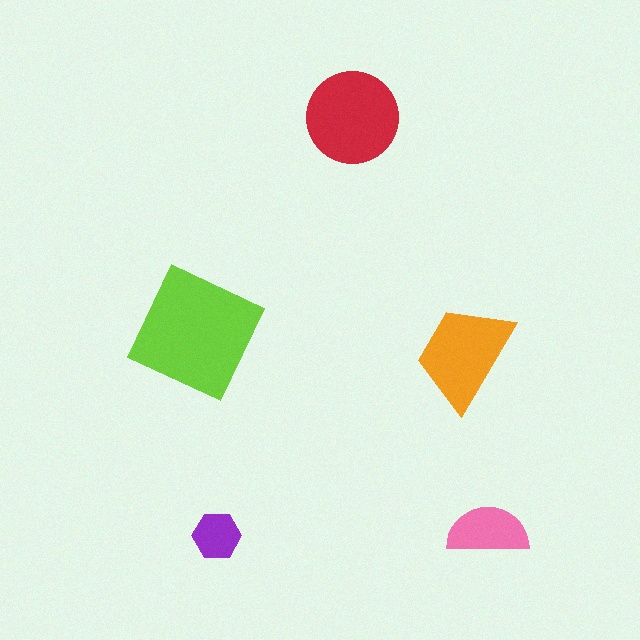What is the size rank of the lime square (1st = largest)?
1st.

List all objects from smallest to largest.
The purple hexagon, the pink semicircle, the orange trapezoid, the red circle, the lime square.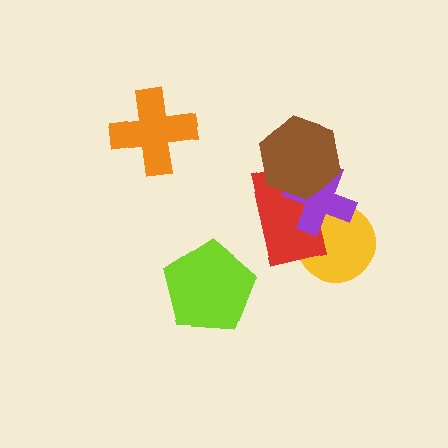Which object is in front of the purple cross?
The brown hexagon is in front of the purple cross.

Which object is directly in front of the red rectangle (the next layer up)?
The purple cross is directly in front of the red rectangle.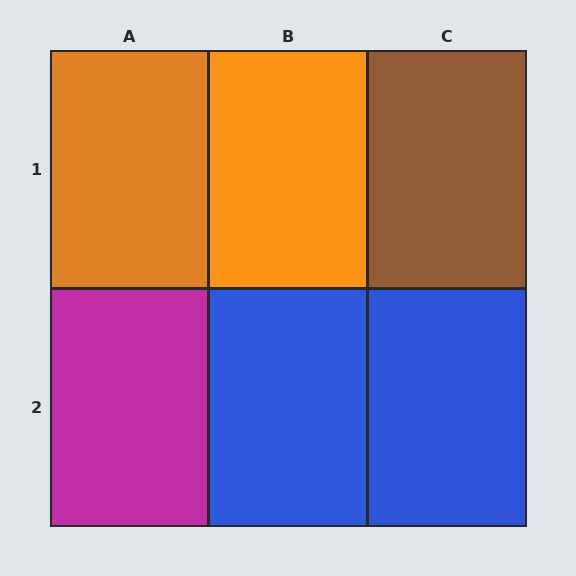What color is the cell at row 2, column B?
Blue.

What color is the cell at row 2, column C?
Blue.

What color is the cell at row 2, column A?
Magenta.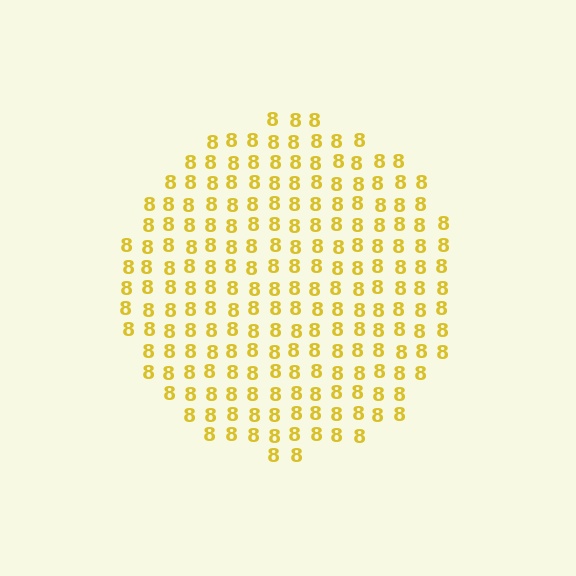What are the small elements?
The small elements are digit 8's.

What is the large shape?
The large shape is a circle.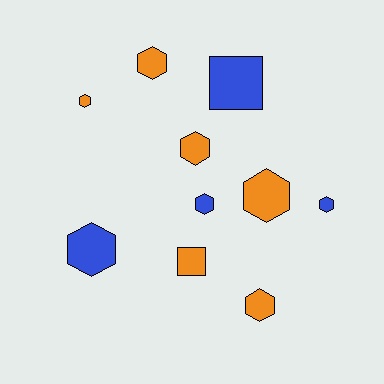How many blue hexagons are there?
There are 3 blue hexagons.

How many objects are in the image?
There are 10 objects.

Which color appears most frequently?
Orange, with 6 objects.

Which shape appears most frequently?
Hexagon, with 8 objects.